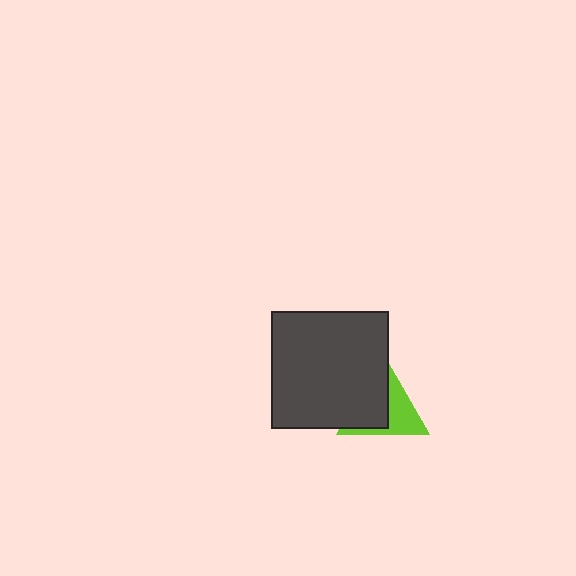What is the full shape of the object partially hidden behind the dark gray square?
The partially hidden object is a lime triangle.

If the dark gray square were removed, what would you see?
You would see the complete lime triangle.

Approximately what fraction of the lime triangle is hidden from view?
Roughly 54% of the lime triangle is hidden behind the dark gray square.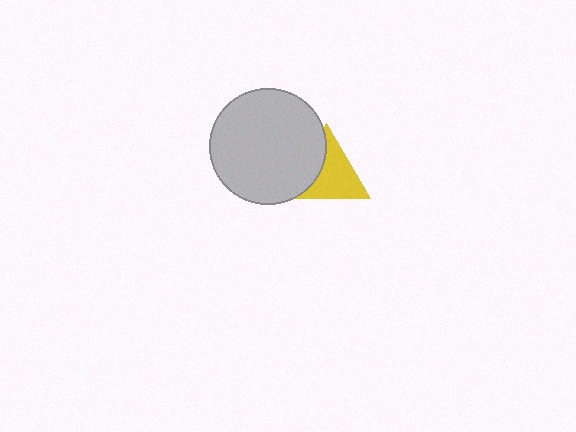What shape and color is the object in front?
The object in front is a light gray circle.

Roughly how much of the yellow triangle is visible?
About half of it is visible (roughly 65%).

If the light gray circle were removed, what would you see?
You would see the complete yellow triangle.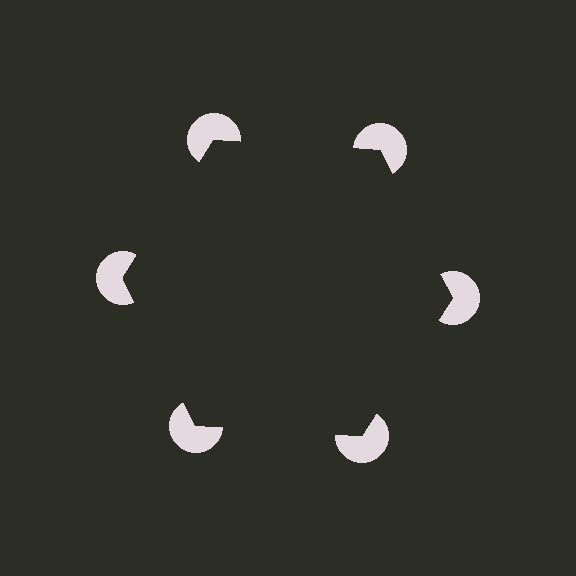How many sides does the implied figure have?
6 sides.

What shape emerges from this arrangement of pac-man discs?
An illusory hexagon — its edges are inferred from the aligned wedge cuts in the pac-man discs, not physically drawn.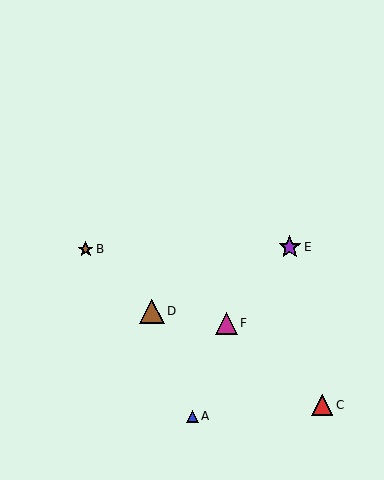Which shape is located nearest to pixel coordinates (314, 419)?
The red triangle (labeled C) at (322, 405) is nearest to that location.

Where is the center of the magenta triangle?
The center of the magenta triangle is at (227, 323).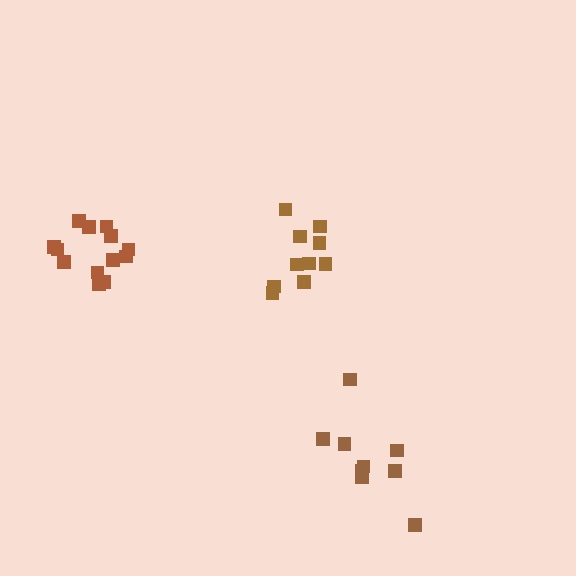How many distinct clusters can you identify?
There are 3 distinct clusters.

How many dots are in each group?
Group 1: 10 dots, Group 2: 13 dots, Group 3: 9 dots (32 total).